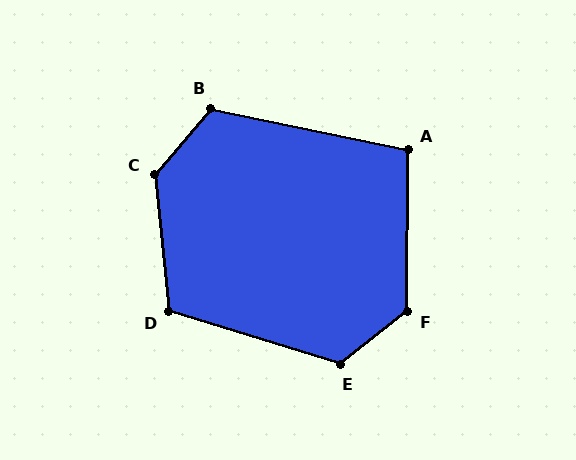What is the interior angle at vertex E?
Approximately 124 degrees (obtuse).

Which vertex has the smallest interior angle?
A, at approximately 102 degrees.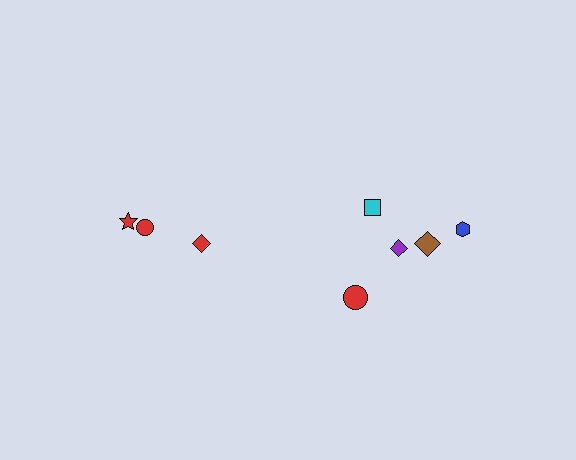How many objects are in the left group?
There are 3 objects.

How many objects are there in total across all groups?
There are 8 objects.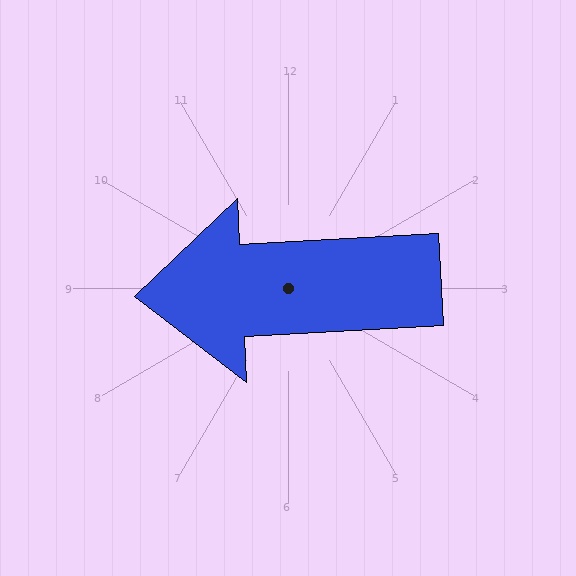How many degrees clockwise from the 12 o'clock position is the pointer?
Approximately 267 degrees.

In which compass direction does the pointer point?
West.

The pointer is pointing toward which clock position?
Roughly 9 o'clock.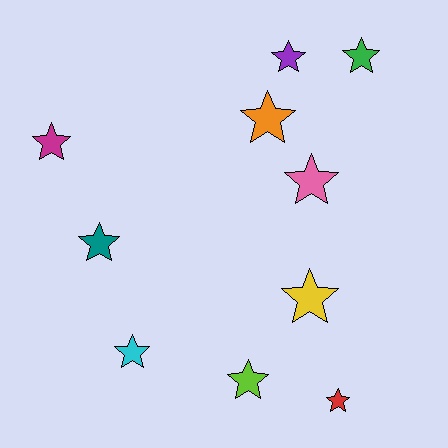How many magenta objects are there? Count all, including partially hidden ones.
There is 1 magenta object.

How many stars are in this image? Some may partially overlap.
There are 10 stars.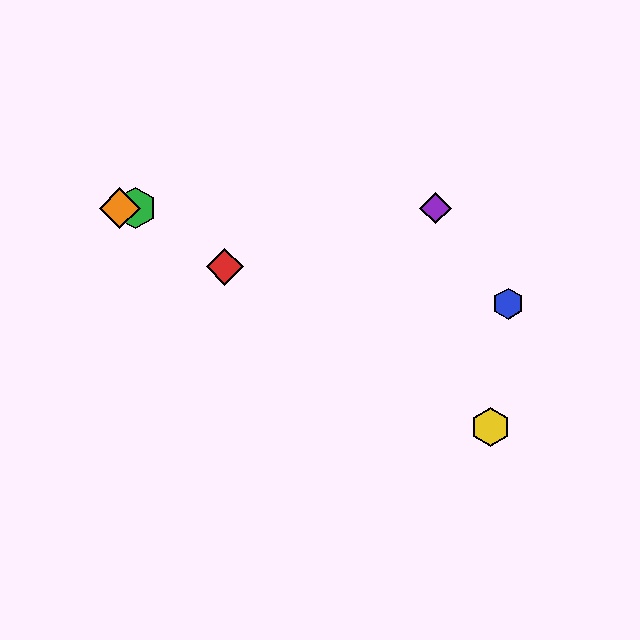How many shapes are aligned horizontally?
3 shapes (the green hexagon, the purple diamond, the orange diamond) are aligned horizontally.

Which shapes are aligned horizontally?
The green hexagon, the purple diamond, the orange diamond are aligned horizontally.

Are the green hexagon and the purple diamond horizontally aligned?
Yes, both are at y≈208.